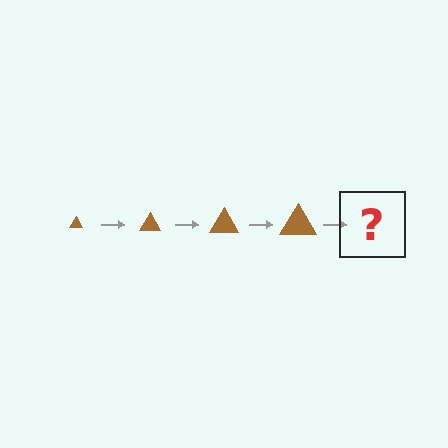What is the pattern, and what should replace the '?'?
The pattern is that the triangle gets progressively larger each step. The '?' should be a brown triangle, larger than the previous one.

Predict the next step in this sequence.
The next step is a brown triangle, larger than the previous one.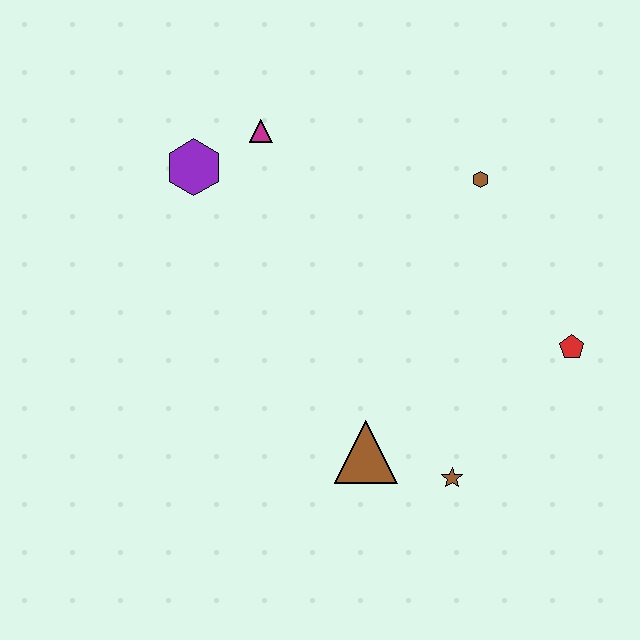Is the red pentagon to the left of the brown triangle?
No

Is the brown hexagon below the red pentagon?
No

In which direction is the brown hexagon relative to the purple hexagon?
The brown hexagon is to the right of the purple hexagon.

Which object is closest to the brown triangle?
The brown star is closest to the brown triangle.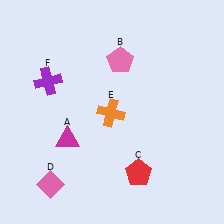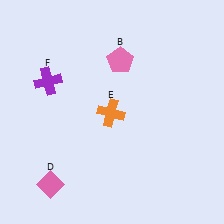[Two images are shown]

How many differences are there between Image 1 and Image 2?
There are 2 differences between the two images.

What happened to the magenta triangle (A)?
The magenta triangle (A) was removed in Image 2. It was in the bottom-left area of Image 1.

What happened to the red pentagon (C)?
The red pentagon (C) was removed in Image 2. It was in the bottom-right area of Image 1.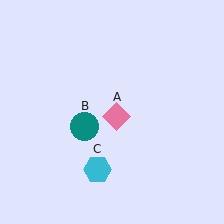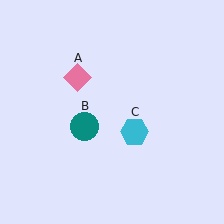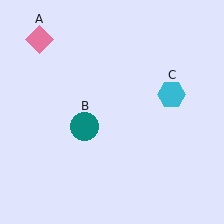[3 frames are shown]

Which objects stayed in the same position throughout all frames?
Teal circle (object B) remained stationary.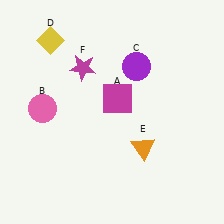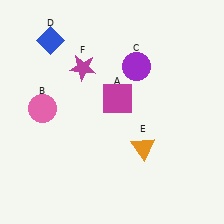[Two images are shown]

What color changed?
The diamond (D) changed from yellow in Image 1 to blue in Image 2.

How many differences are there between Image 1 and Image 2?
There is 1 difference between the two images.